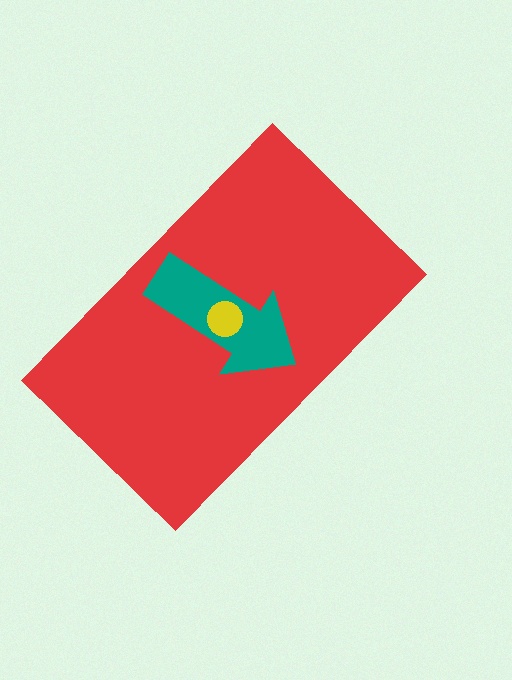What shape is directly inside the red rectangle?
The teal arrow.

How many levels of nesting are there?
3.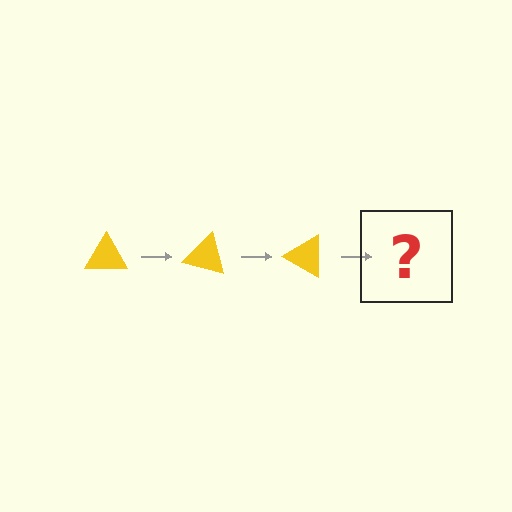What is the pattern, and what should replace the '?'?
The pattern is that the triangle rotates 15 degrees each step. The '?' should be a yellow triangle rotated 45 degrees.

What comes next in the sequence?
The next element should be a yellow triangle rotated 45 degrees.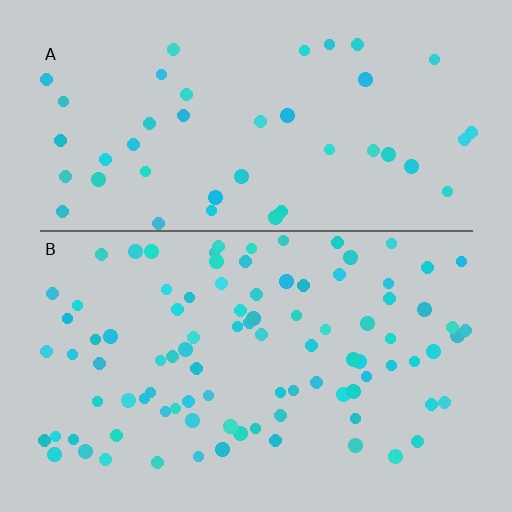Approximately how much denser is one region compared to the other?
Approximately 2.1× — region B over region A.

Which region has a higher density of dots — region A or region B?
B (the bottom).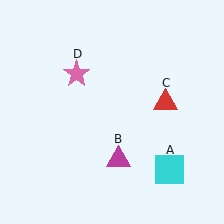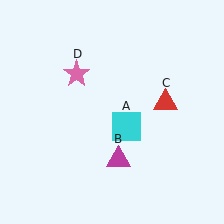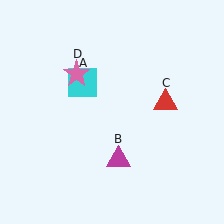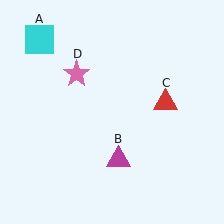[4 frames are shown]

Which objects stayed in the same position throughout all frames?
Magenta triangle (object B) and red triangle (object C) and pink star (object D) remained stationary.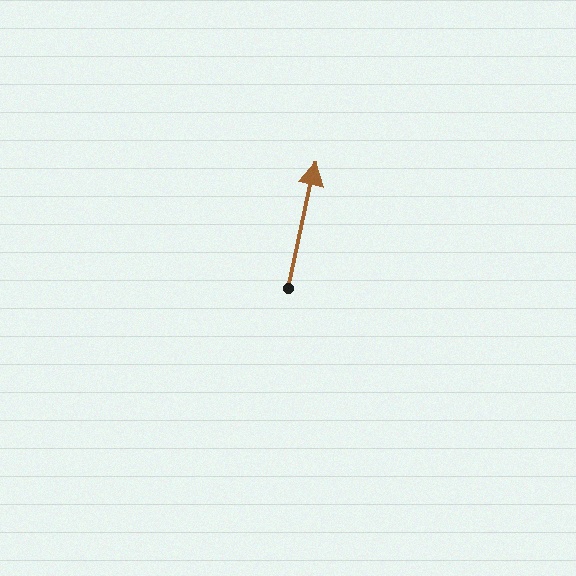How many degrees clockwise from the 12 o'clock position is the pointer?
Approximately 12 degrees.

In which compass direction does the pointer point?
North.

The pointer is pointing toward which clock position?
Roughly 12 o'clock.